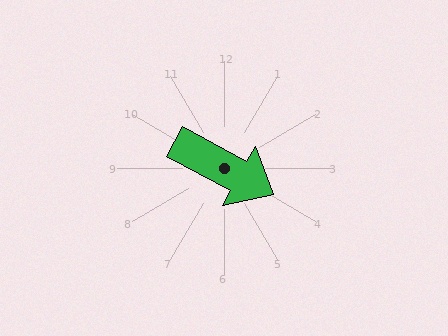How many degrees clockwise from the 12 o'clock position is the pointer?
Approximately 118 degrees.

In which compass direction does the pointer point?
Southeast.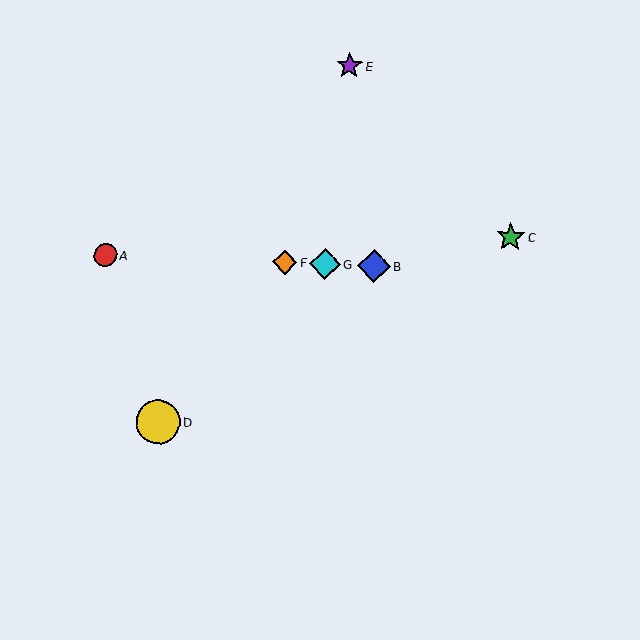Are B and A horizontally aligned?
Yes, both are at y≈266.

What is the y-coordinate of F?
Object F is at y≈262.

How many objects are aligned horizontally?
4 objects (A, B, F, G) are aligned horizontally.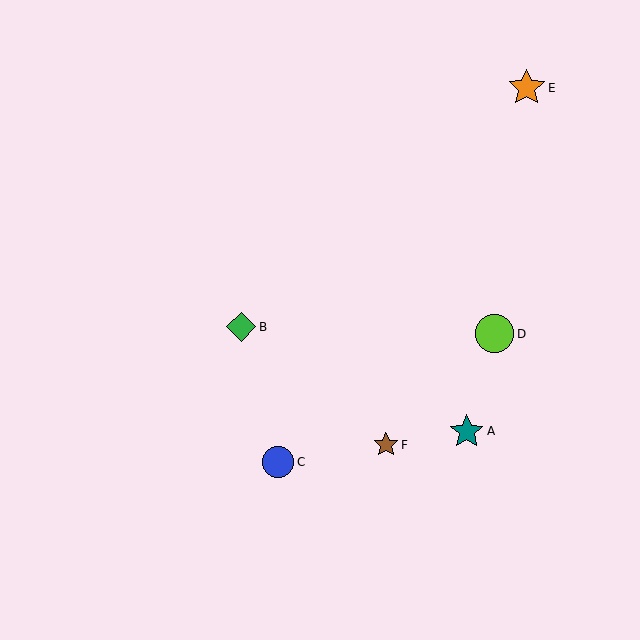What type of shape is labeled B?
Shape B is a green diamond.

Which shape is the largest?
The lime circle (labeled D) is the largest.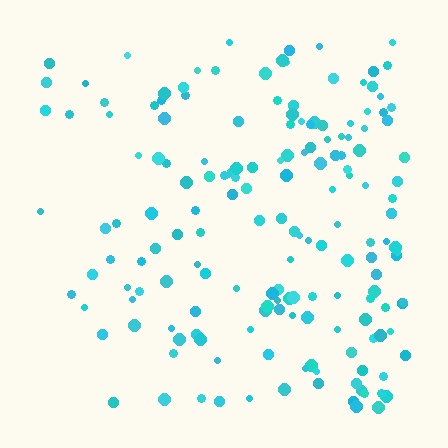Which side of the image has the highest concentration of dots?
The right.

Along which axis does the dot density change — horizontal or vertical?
Horizontal.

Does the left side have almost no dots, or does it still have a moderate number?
Still a moderate number, just noticeably fewer than the right.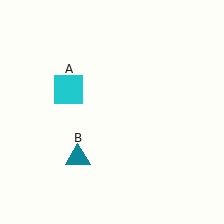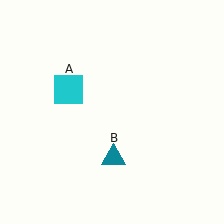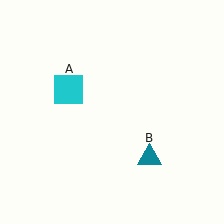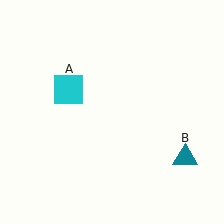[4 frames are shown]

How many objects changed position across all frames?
1 object changed position: teal triangle (object B).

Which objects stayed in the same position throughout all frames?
Cyan square (object A) remained stationary.